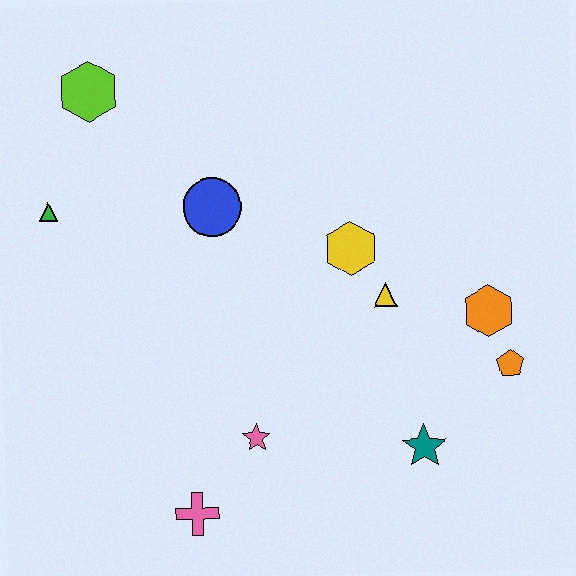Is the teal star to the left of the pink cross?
No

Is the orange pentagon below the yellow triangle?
Yes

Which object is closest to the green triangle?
The lime hexagon is closest to the green triangle.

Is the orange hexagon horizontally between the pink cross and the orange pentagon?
Yes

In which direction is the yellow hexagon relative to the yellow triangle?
The yellow hexagon is above the yellow triangle.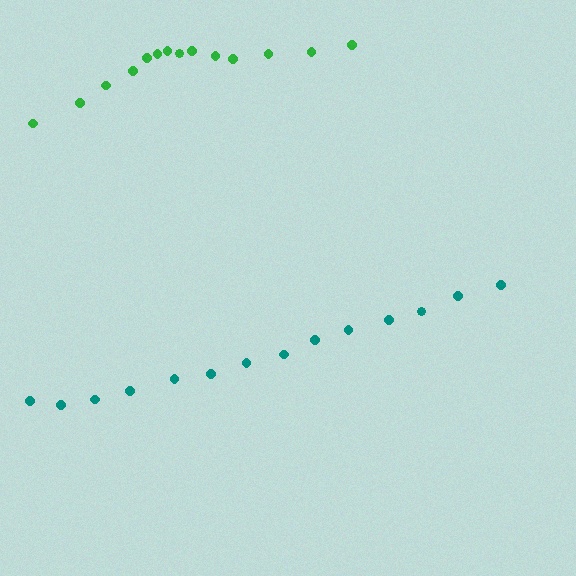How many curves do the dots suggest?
There are 2 distinct paths.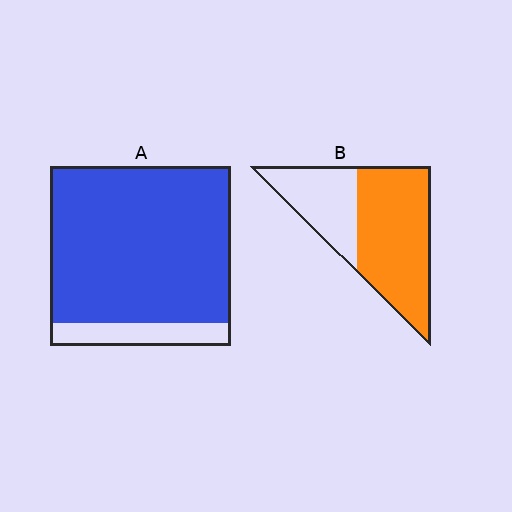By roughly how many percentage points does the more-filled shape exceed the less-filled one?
By roughly 20 percentage points (A over B).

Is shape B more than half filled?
Yes.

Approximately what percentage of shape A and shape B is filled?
A is approximately 85% and B is approximately 65%.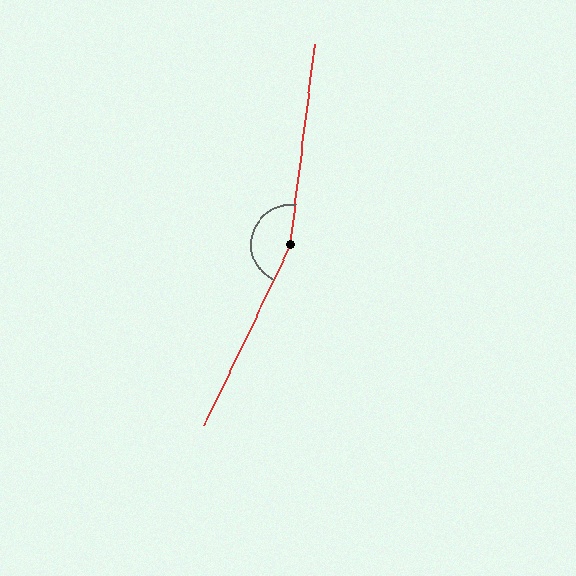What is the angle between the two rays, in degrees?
Approximately 161 degrees.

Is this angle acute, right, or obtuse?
It is obtuse.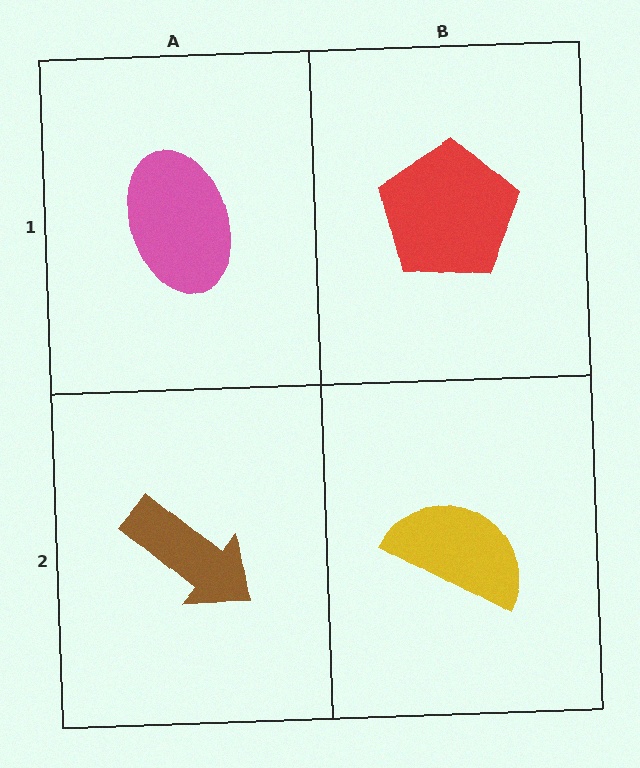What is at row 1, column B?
A red pentagon.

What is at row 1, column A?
A pink ellipse.